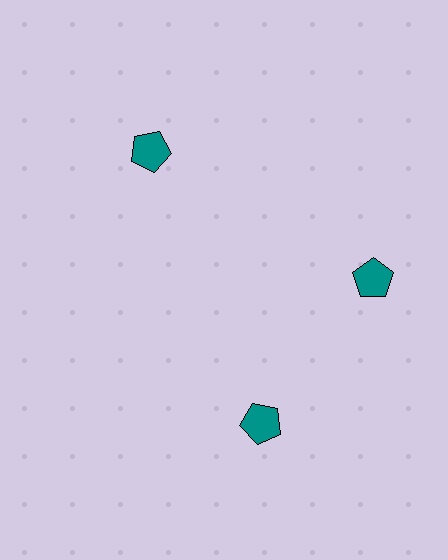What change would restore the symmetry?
The symmetry would be restored by rotating it back into even spacing with its neighbors so that all 3 pentagons sit at equal angles and equal distance from the center.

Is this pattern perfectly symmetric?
No. The 3 teal pentagons are arranged in a ring, but one element near the 7 o'clock position is rotated out of alignment along the ring, breaking the 3-fold rotational symmetry.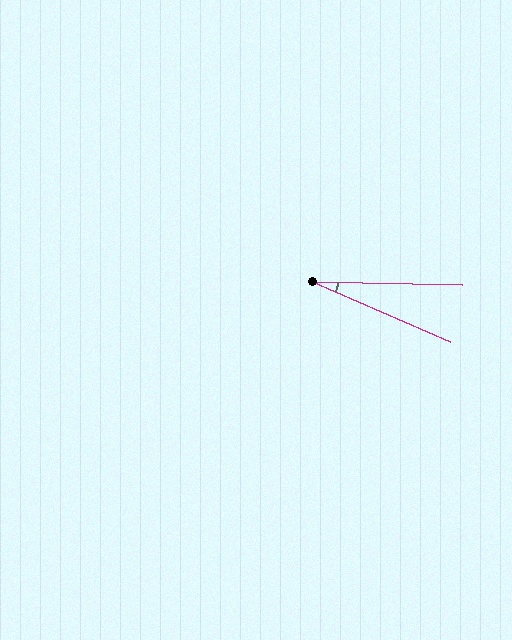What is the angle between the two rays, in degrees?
Approximately 22 degrees.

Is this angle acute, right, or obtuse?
It is acute.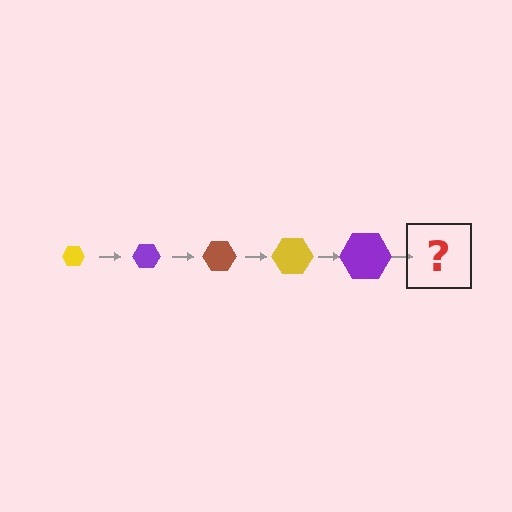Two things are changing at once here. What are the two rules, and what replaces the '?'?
The two rules are that the hexagon grows larger each step and the color cycles through yellow, purple, and brown. The '?' should be a brown hexagon, larger than the previous one.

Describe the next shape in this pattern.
It should be a brown hexagon, larger than the previous one.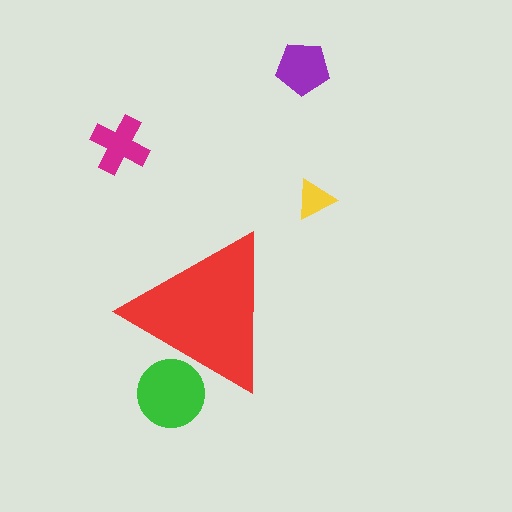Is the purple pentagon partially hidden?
No, the purple pentagon is fully visible.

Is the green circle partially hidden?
Yes, the green circle is partially hidden behind the red triangle.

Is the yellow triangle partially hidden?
No, the yellow triangle is fully visible.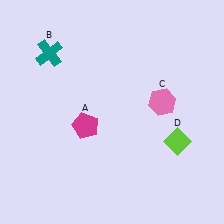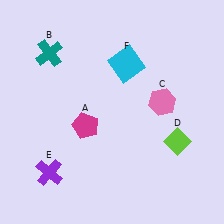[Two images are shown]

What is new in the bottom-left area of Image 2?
A purple cross (E) was added in the bottom-left area of Image 2.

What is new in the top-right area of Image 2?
A cyan square (F) was added in the top-right area of Image 2.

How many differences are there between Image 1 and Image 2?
There are 2 differences between the two images.